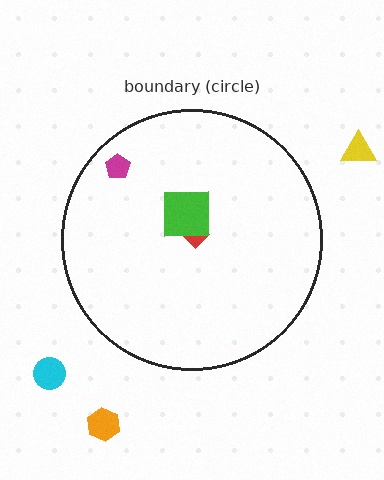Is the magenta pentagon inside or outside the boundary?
Inside.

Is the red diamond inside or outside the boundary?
Inside.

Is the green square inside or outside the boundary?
Inside.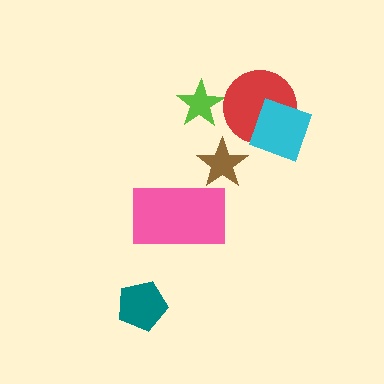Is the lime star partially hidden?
No, no other shape covers it.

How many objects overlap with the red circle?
1 object overlaps with the red circle.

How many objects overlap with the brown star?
0 objects overlap with the brown star.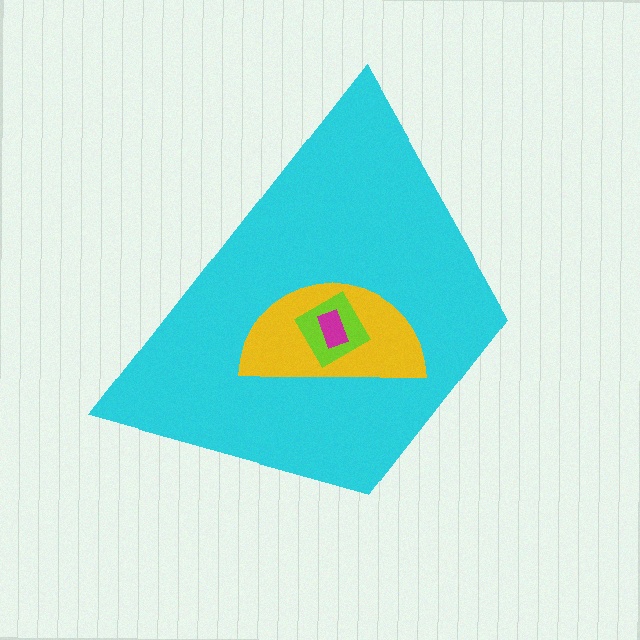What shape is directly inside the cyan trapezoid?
The yellow semicircle.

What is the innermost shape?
The magenta rectangle.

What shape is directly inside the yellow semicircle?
The lime diamond.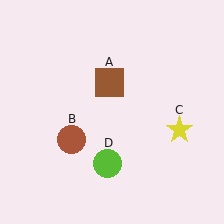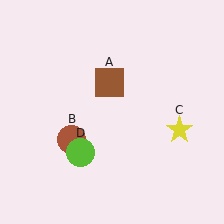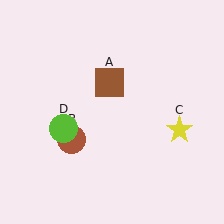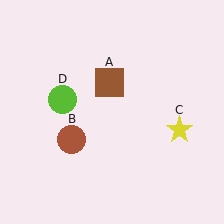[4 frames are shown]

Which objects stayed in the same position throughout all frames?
Brown square (object A) and brown circle (object B) and yellow star (object C) remained stationary.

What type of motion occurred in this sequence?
The lime circle (object D) rotated clockwise around the center of the scene.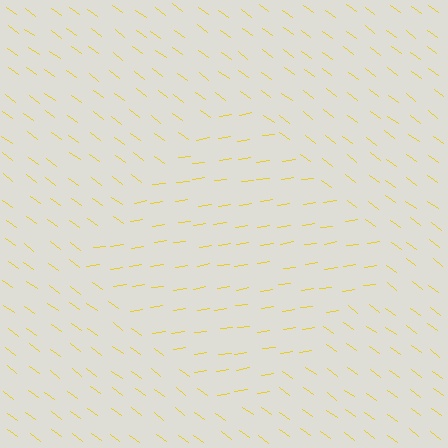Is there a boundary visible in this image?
Yes, there is a texture boundary formed by a change in line orientation.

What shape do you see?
I see a diamond.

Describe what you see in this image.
The image is filled with small yellow line segments. A diamond region in the image has lines oriented differently from the surrounding lines, creating a visible texture boundary.